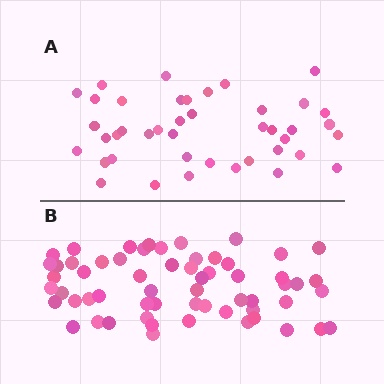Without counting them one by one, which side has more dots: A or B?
Region B (the bottom region) has more dots.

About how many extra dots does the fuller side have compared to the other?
Region B has approximately 20 more dots than region A.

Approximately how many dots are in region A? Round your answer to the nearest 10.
About 40 dots. (The exact count is 42, which rounds to 40.)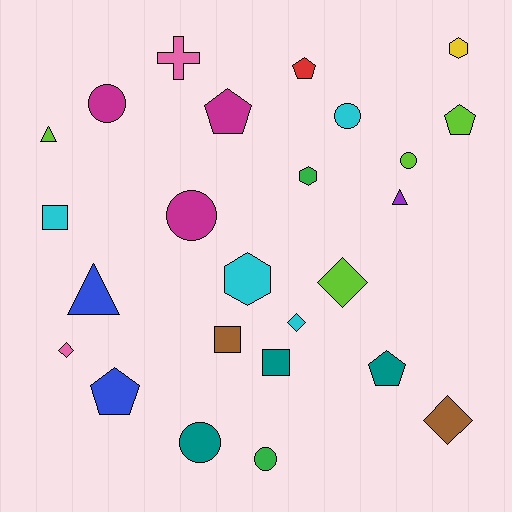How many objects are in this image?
There are 25 objects.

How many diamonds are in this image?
There are 4 diamonds.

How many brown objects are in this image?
There are 2 brown objects.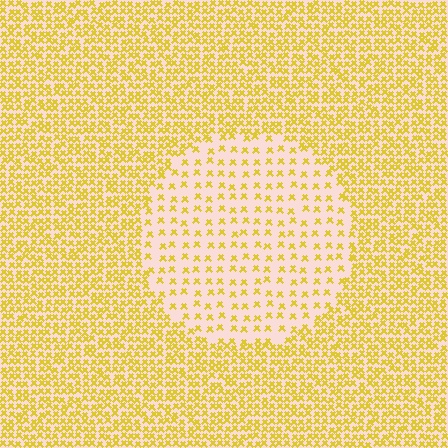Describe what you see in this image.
The image contains small yellow elements arranged at two different densities. A circle-shaped region is visible where the elements are less densely packed than the surrounding area.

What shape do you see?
I see a circle.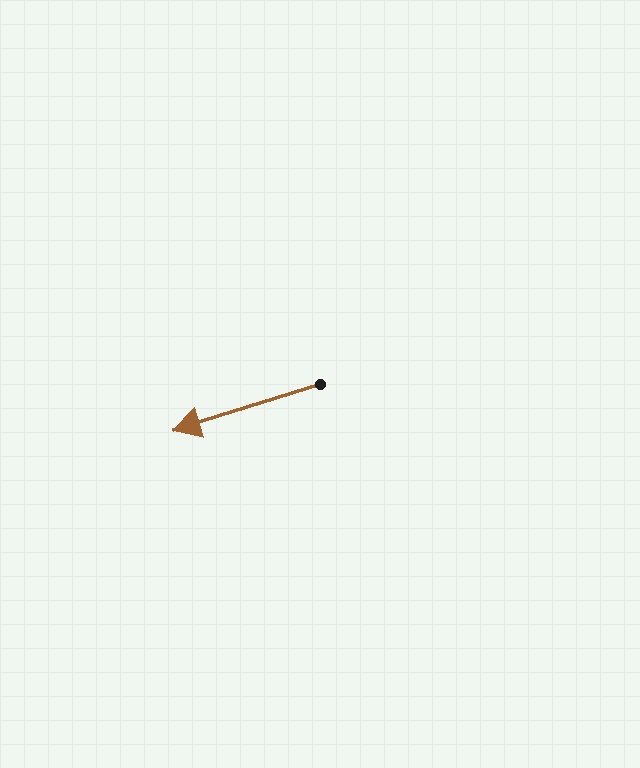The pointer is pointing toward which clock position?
Roughly 8 o'clock.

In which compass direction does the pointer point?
West.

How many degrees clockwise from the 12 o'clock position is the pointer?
Approximately 252 degrees.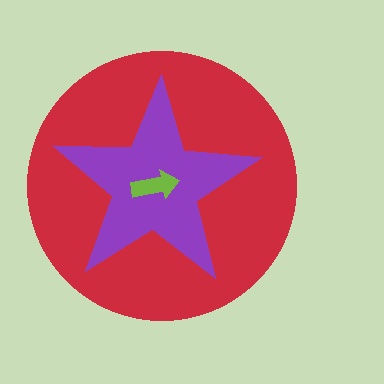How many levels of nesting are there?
3.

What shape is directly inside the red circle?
The purple star.